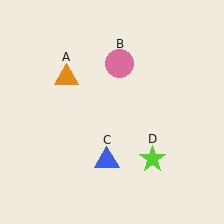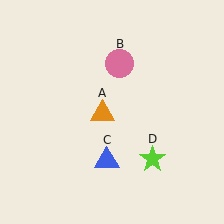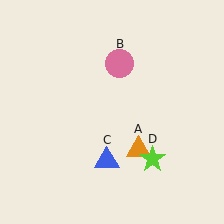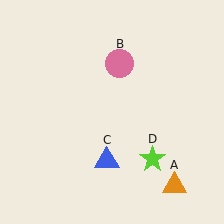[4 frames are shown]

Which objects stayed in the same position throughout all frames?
Pink circle (object B) and blue triangle (object C) and lime star (object D) remained stationary.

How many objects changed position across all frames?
1 object changed position: orange triangle (object A).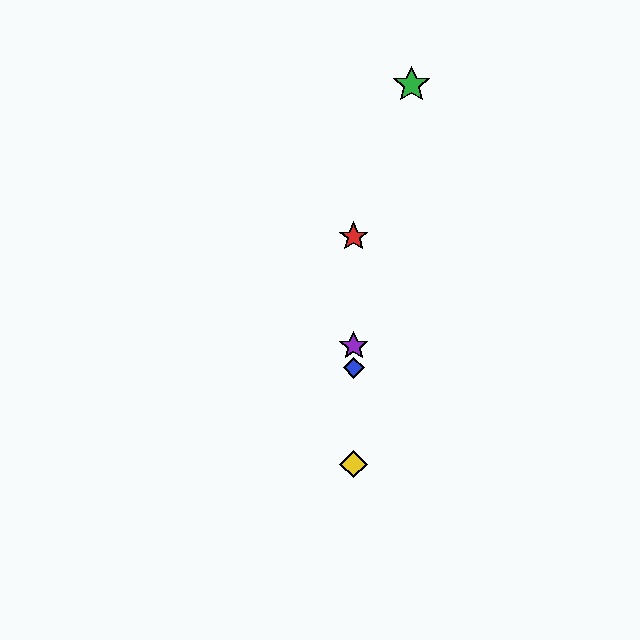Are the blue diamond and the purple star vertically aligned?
Yes, both are at x≈354.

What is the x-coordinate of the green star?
The green star is at x≈411.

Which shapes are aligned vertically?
The red star, the blue diamond, the yellow diamond, the purple star are aligned vertically.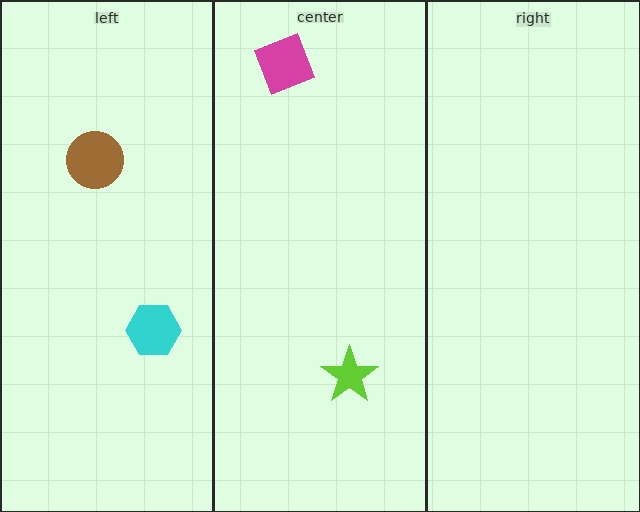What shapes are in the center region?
The magenta diamond, the lime star.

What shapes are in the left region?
The brown circle, the cyan hexagon.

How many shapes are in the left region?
2.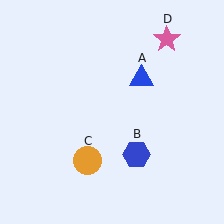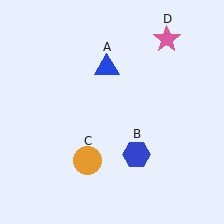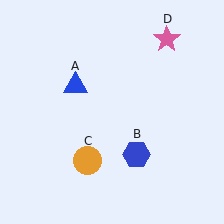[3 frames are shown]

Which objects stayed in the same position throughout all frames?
Blue hexagon (object B) and orange circle (object C) and pink star (object D) remained stationary.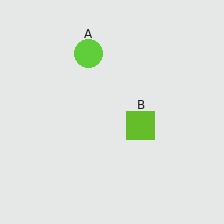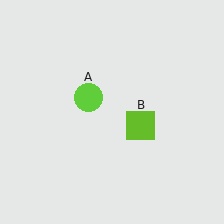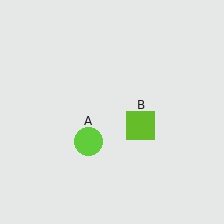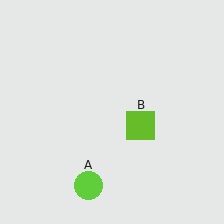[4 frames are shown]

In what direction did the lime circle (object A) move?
The lime circle (object A) moved down.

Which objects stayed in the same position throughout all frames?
Lime square (object B) remained stationary.